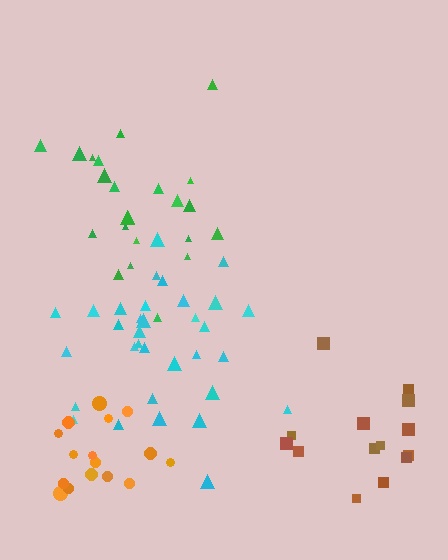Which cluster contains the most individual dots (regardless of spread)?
Cyan (33).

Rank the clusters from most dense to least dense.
orange, cyan, green, brown.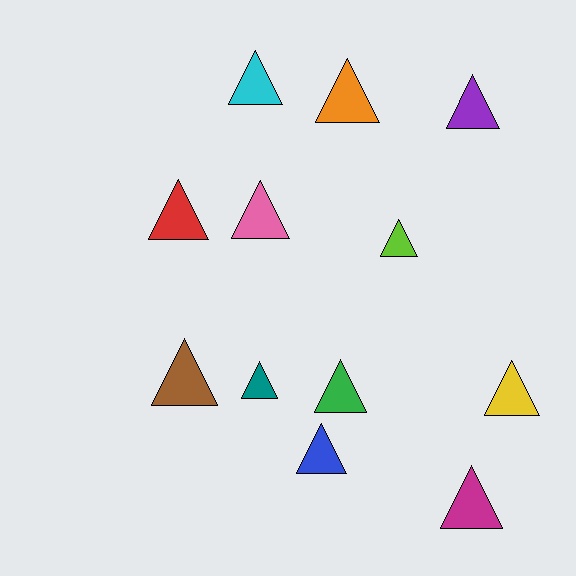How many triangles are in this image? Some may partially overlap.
There are 12 triangles.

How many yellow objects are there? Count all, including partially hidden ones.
There is 1 yellow object.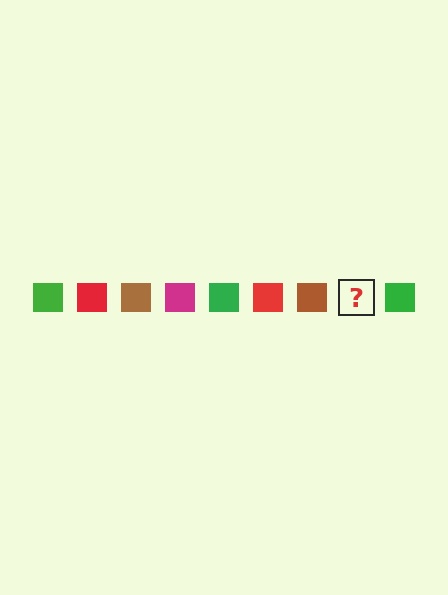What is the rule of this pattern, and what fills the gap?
The rule is that the pattern cycles through green, red, brown, magenta squares. The gap should be filled with a magenta square.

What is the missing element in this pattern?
The missing element is a magenta square.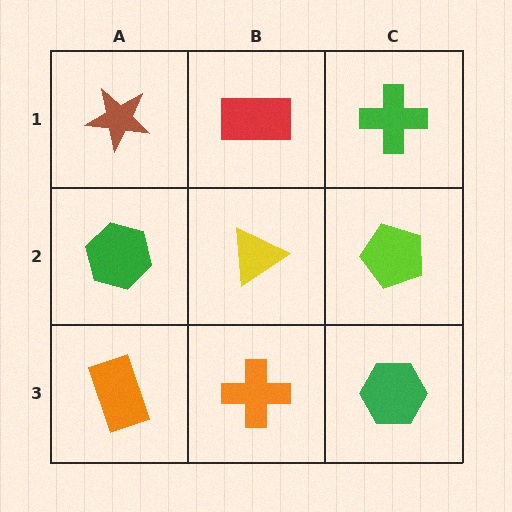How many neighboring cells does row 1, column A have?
2.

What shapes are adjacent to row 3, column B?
A yellow triangle (row 2, column B), an orange rectangle (row 3, column A), a green hexagon (row 3, column C).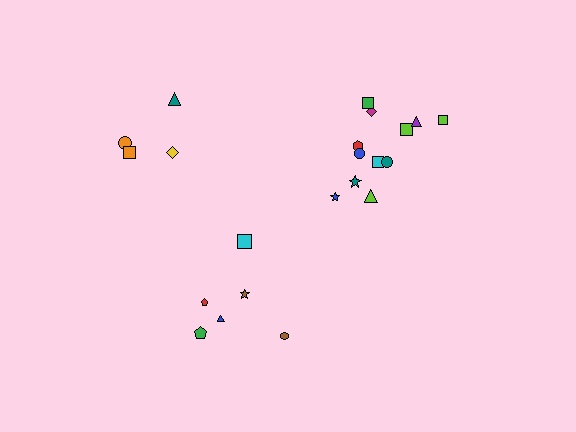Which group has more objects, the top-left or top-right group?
The top-right group.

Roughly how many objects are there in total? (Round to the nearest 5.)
Roughly 20 objects in total.